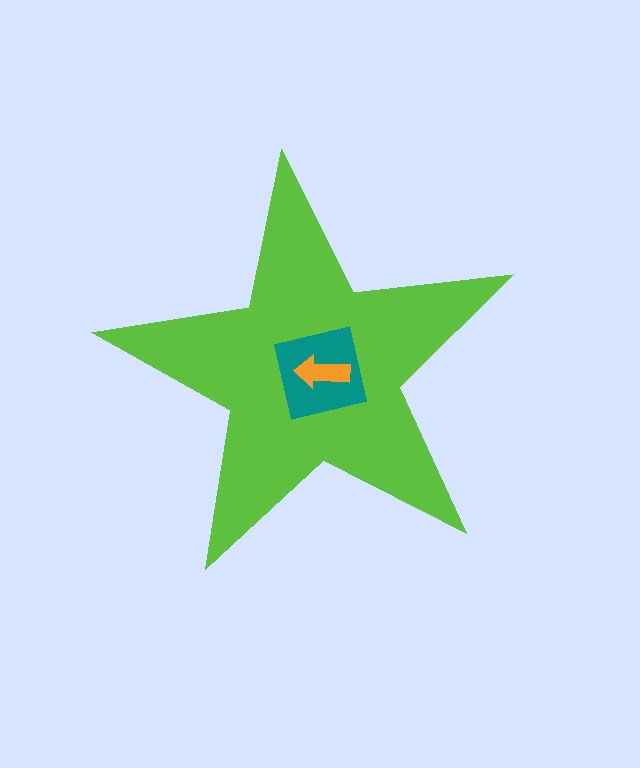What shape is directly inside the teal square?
The orange arrow.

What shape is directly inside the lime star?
The teal square.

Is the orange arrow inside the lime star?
Yes.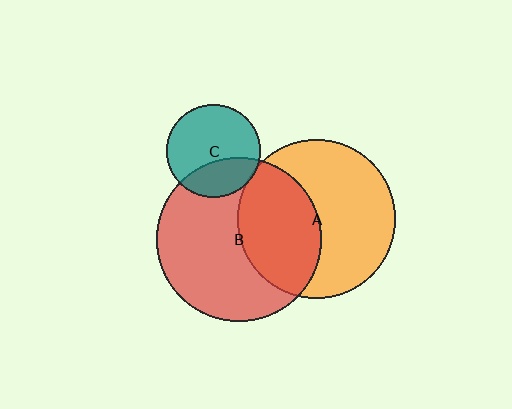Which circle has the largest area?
Circle B (red).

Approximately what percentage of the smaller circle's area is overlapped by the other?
Approximately 40%.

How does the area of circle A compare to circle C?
Approximately 2.9 times.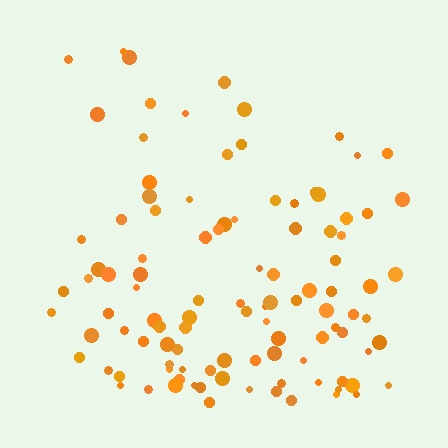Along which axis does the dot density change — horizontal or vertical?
Vertical.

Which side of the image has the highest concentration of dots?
The bottom.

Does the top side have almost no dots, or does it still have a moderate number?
Still a moderate number, just noticeably fewer than the bottom.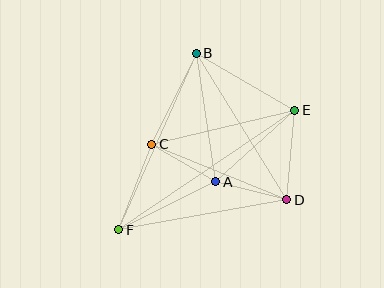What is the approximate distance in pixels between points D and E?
The distance between D and E is approximately 90 pixels.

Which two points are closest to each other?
Points A and D are closest to each other.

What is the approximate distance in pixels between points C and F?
The distance between C and F is approximately 92 pixels.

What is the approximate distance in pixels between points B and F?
The distance between B and F is approximately 193 pixels.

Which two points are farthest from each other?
Points E and F are farthest from each other.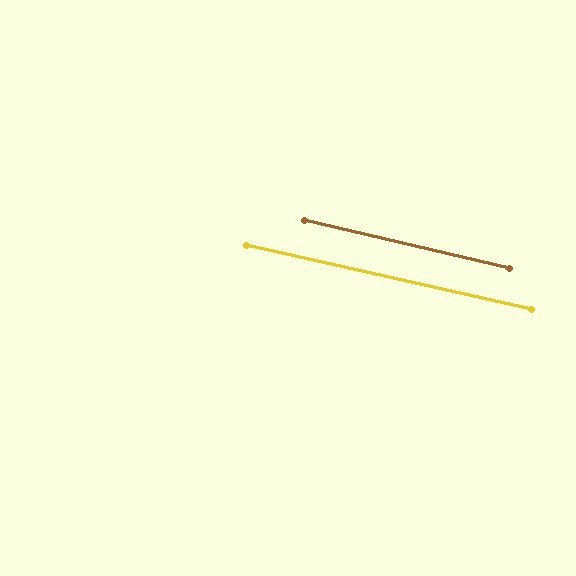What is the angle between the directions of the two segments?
Approximately 0 degrees.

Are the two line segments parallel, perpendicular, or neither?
Parallel — their directions differ by only 0.3°.